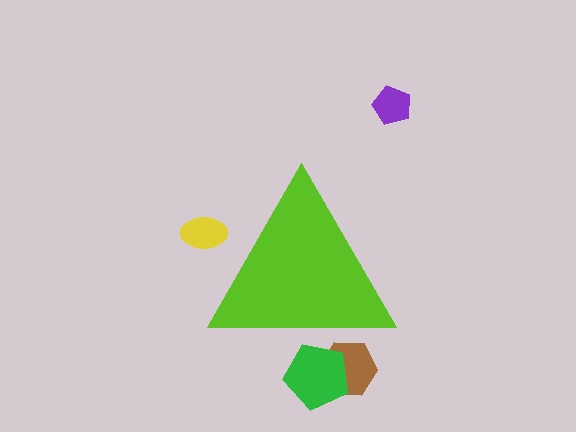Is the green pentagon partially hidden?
Yes, the green pentagon is partially hidden behind the lime triangle.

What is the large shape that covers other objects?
A lime triangle.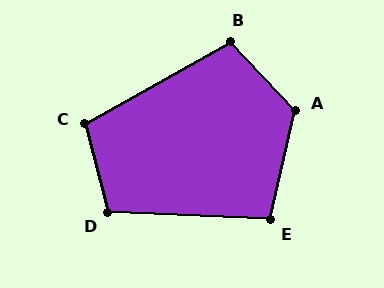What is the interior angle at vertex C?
Approximately 105 degrees (obtuse).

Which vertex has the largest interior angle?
A, at approximately 123 degrees.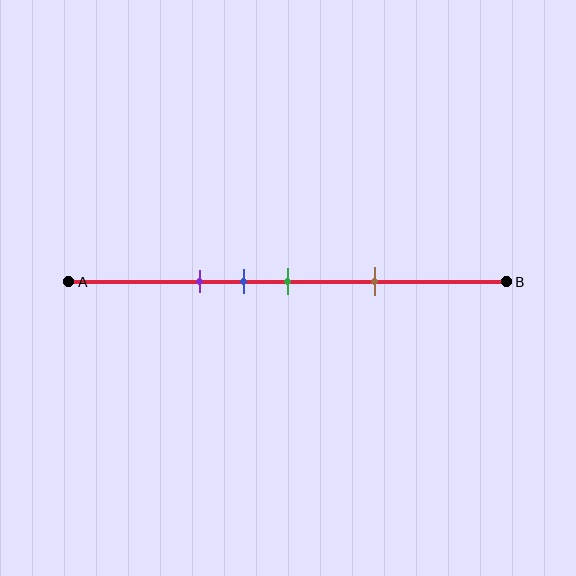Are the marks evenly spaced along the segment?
No, the marks are not evenly spaced.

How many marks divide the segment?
There are 4 marks dividing the segment.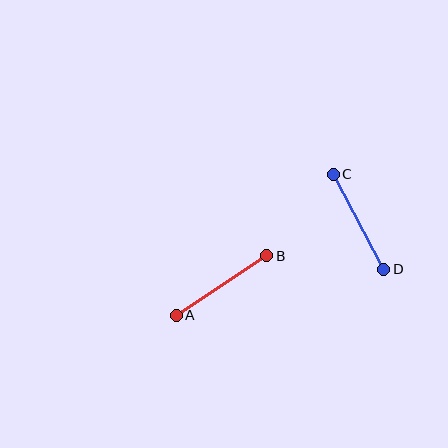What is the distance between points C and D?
The distance is approximately 107 pixels.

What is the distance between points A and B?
The distance is approximately 108 pixels.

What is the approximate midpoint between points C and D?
The midpoint is at approximately (359, 222) pixels.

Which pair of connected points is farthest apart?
Points A and B are farthest apart.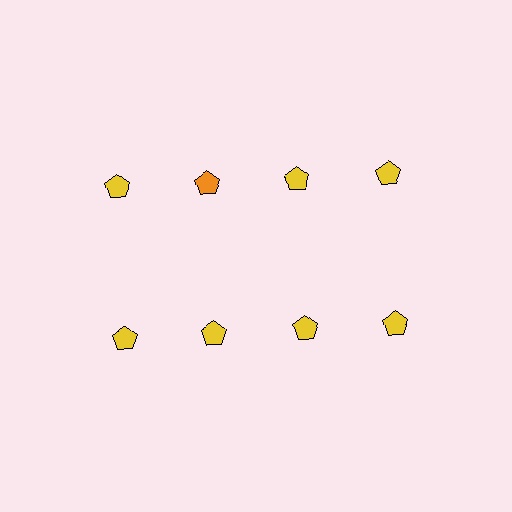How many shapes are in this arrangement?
There are 8 shapes arranged in a grid pattern.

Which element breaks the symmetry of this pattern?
The orange pentagon in the top row, second from left column breaks the symmetry. All other shapes are yellow pentagons.